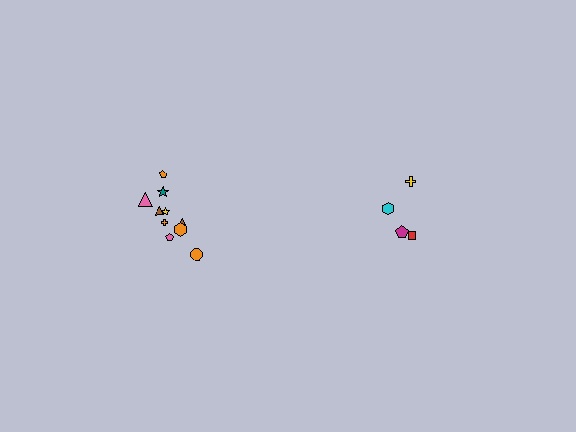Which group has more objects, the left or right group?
The left group.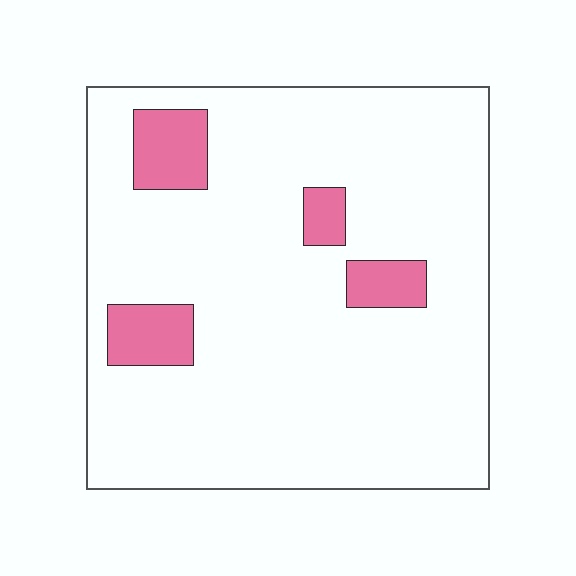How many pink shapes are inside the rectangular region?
4.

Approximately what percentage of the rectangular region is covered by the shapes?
Approximately 10%.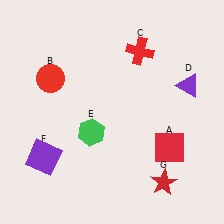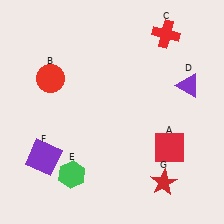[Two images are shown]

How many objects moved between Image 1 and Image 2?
2 objects moved between the two images.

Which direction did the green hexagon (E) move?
The green hexagon (E) moved down.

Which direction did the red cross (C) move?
The red cross (C) moved right.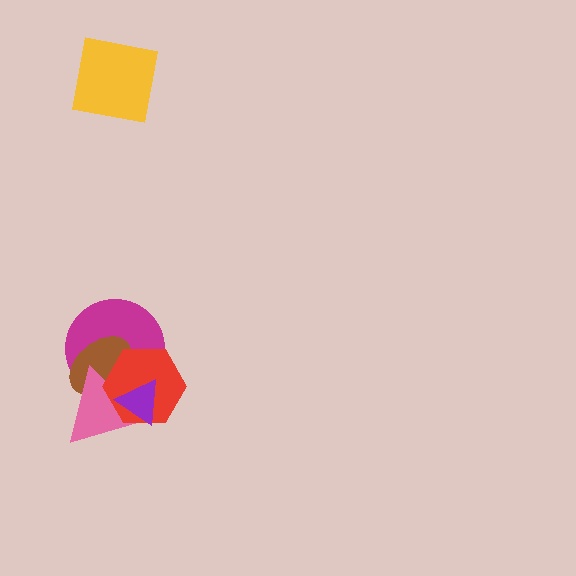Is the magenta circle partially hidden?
Yes, it is partially covered by another shape.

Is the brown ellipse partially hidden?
Yes, it is partially covered by another shape.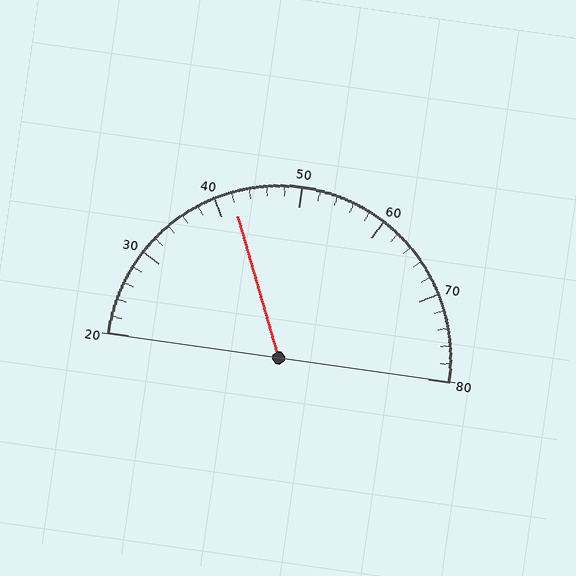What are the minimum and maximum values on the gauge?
The gauge ranges from 20 to 80.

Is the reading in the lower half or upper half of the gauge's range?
The reading is in the lower half of the range (20 to 80).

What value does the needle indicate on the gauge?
The needle indicates approximately 42.